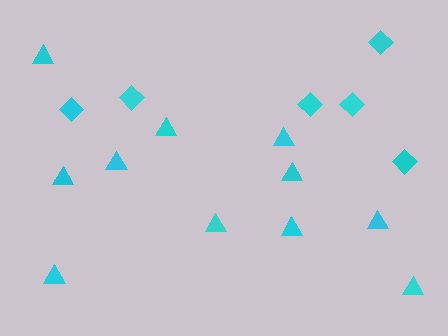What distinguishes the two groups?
There are 2 groups: one group of triangles (11) and one group of diamonds (6).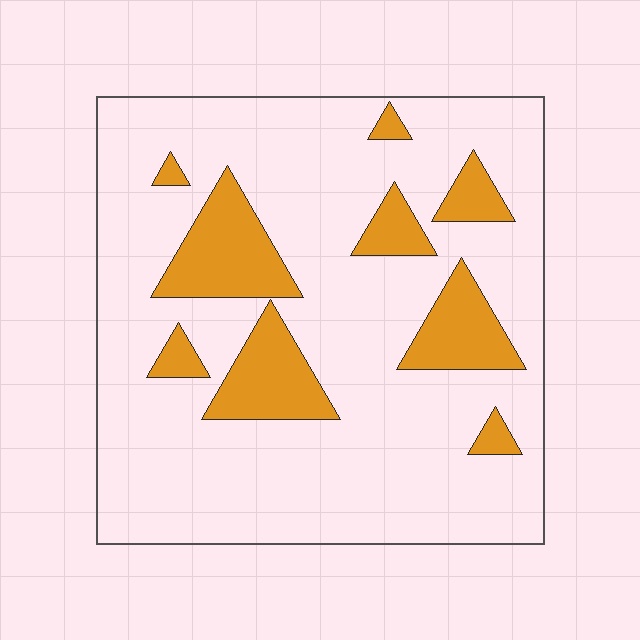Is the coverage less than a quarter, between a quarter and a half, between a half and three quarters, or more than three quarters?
Less than a quarter.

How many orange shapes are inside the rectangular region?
9.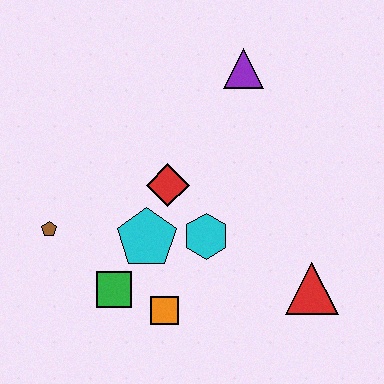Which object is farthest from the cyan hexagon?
The purple triangle is farthest from the cyan hexagon.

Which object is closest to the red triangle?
The cyan hexagon is closest to the red triangle.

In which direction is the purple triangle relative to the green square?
The purple triangle is above the green square.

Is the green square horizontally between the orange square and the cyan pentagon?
No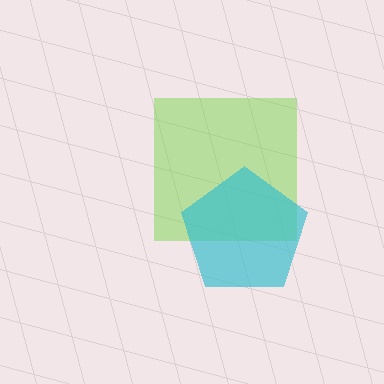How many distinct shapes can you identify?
There are 2 distinct shapes: a lime square, a cyan pentagon.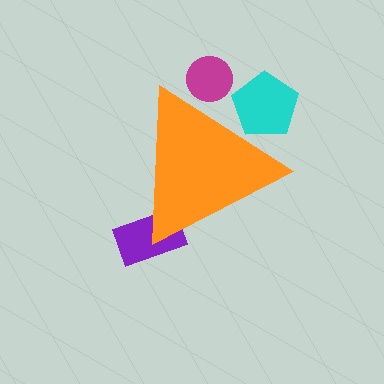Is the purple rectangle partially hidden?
Yes, the purple rectangle is partially hidden behind the orange triangle.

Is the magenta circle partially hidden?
Yes, the magenta circle is partially hidden behind the orange triangle.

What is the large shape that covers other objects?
An orange triangle.